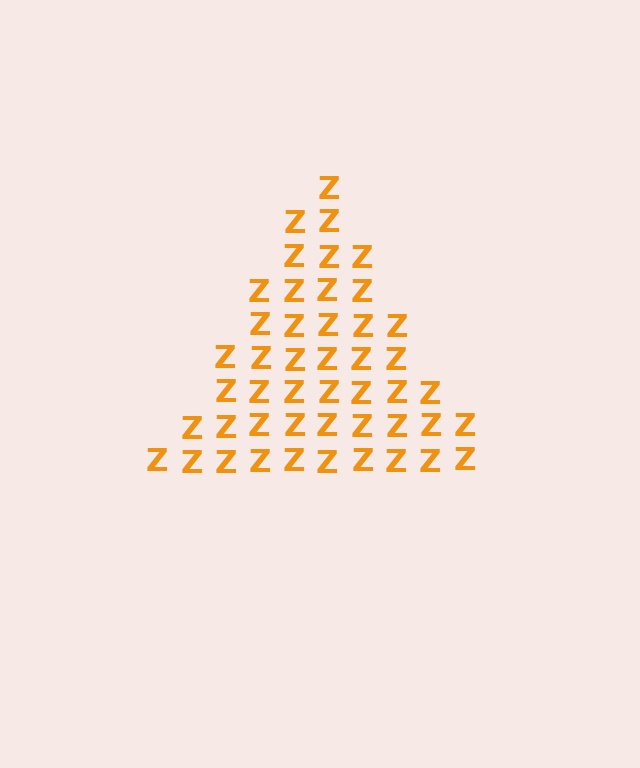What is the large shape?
The large shape is a triangle.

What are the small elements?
The small elements are letter Z's.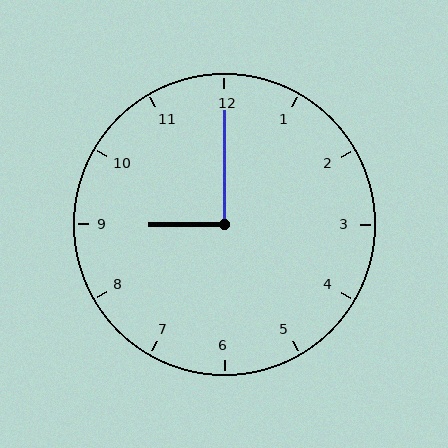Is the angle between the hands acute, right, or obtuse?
It is right.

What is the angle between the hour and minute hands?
Approximately 90 degrees.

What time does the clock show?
9:00.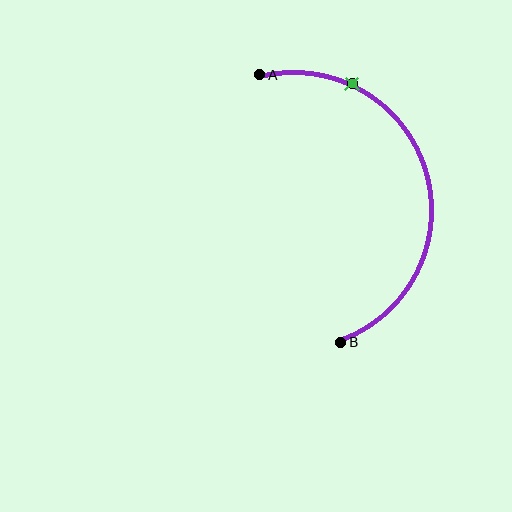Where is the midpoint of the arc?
The arc midpoint is the point on the curve farthest from the straight line joining A and B. It sits to the right of that line.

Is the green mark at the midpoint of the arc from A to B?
No. The green mark lies on the arc but is closer to endpoint A. The arc midpoint would be at the point on the curve equidistant along the arc from both A and B.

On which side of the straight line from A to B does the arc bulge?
The arc bulges to the right of the straight line connecting A and B.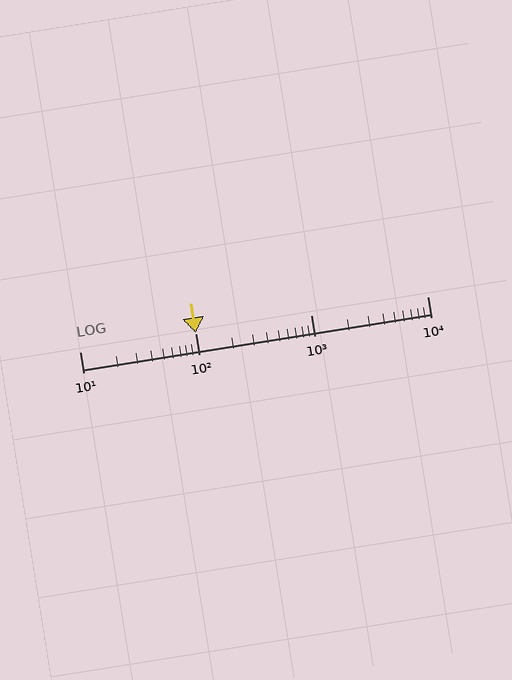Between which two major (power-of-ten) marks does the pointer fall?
The pointer is between 100 and 1000.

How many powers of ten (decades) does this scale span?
The scale spans 3 decades, from 10 to 10000.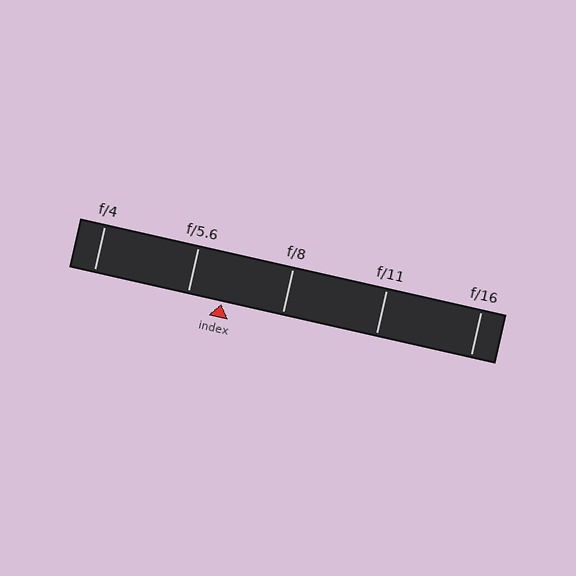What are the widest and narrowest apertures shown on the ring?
The widest aperture shown is f/4 and the narrowest is f/16.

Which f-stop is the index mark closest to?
The index mark is closest to f/5.6.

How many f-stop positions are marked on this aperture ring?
There are 5 f-stop positions marked.